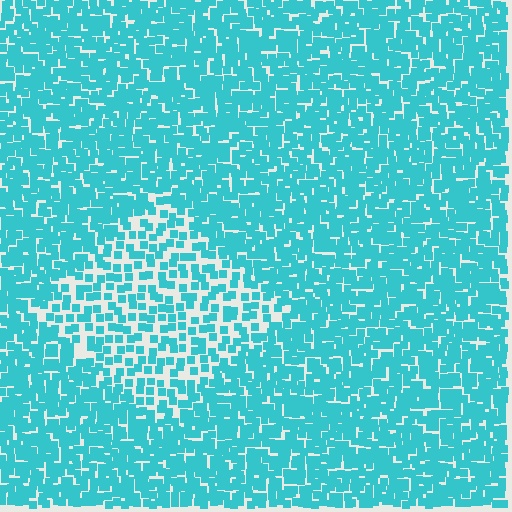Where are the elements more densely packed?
The elements are more densely packed outside the diamond boundary.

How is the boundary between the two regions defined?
The boundary is defined by a change in element density (approximately 2.0x ratio). All elements are the same color, size, and shape.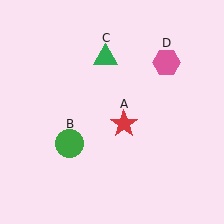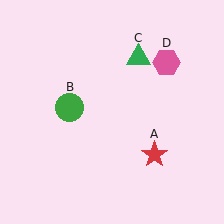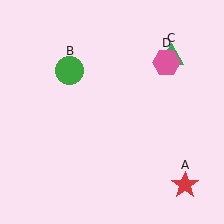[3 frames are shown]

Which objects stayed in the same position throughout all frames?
Pink hexagon (object D) remained stationary.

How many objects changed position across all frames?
3 objects changed position: red star (object A), green circle (object B), green triangle (object C).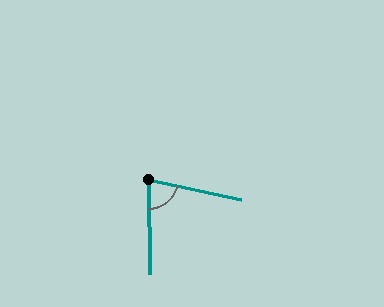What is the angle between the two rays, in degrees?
Approximately 77 degrees.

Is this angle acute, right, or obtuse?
It is acute.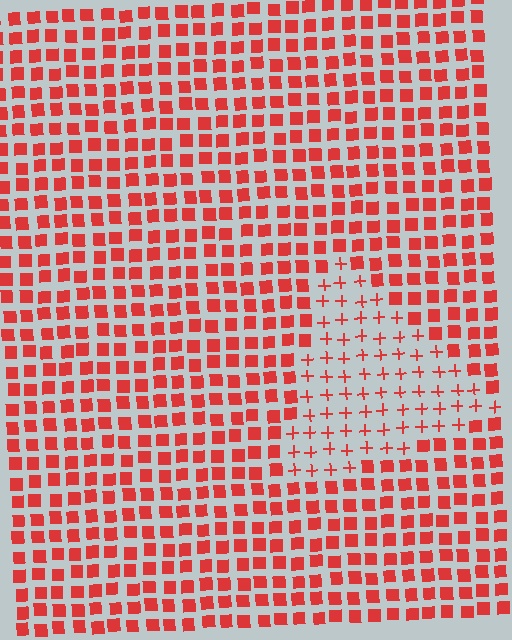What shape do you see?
I see a triangle.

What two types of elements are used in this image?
The image uses plus signs inside the triangle region and squares outside it.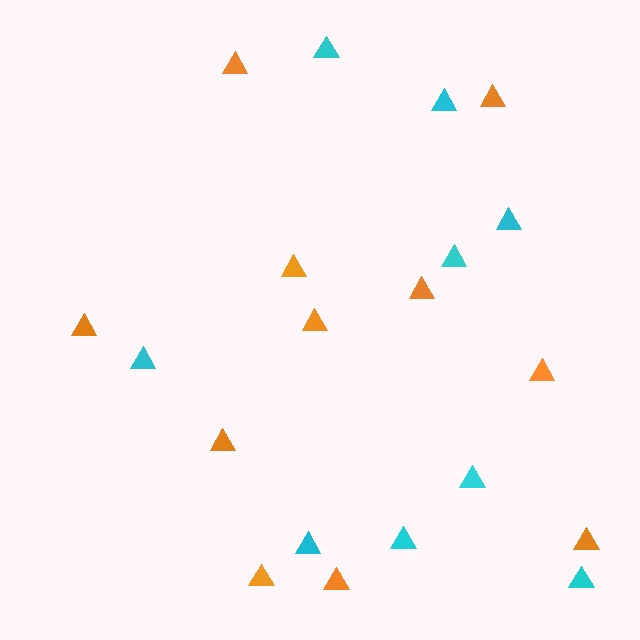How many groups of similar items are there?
There are 2 groups: one group of orange triangles (11) and one group of cyan triangles (9).